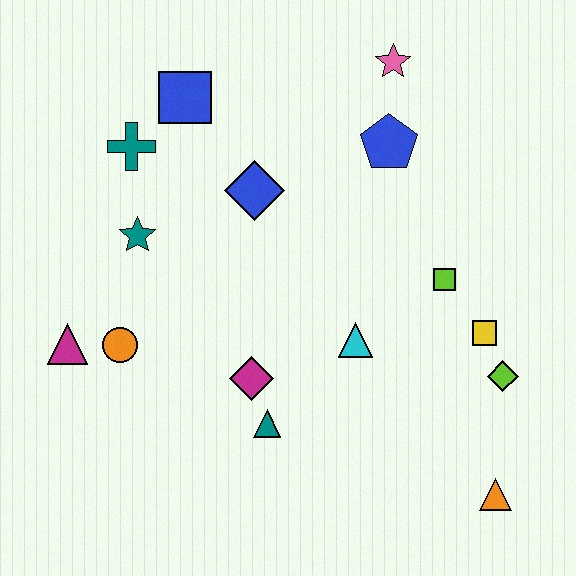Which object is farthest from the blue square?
The orange triangle is farthest from the blue square.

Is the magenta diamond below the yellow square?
Yes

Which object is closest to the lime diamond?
The yellow square is closest to the lime diamond.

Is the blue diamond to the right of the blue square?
Yes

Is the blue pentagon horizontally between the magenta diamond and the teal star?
No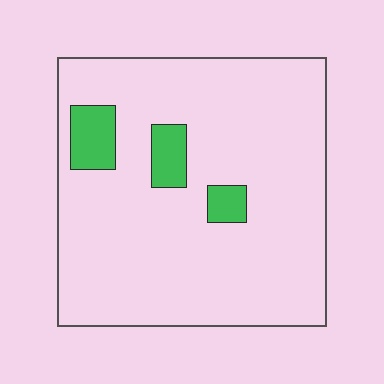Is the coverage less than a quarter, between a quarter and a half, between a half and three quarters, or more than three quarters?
Less than a quarter.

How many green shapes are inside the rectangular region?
3.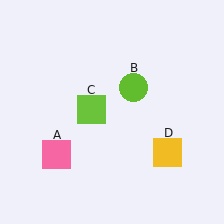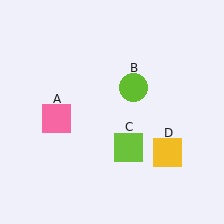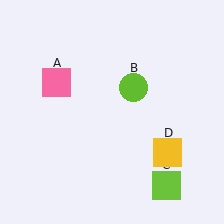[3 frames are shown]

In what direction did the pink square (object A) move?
The pink square (object A) moved up.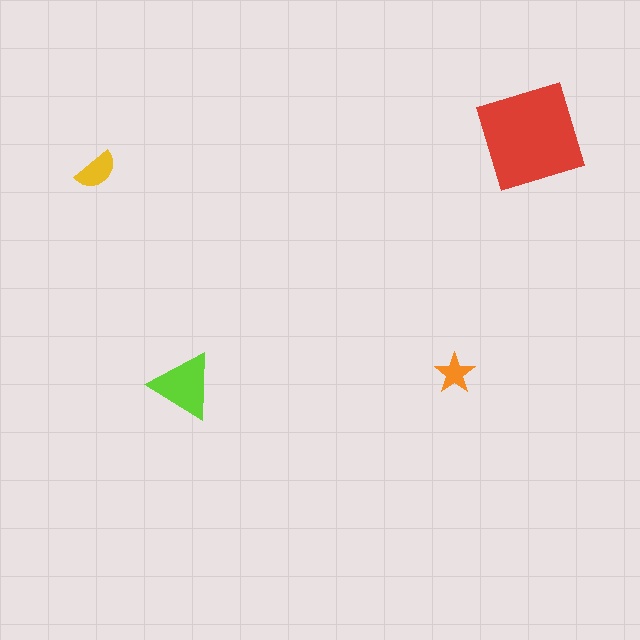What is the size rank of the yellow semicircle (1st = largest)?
3rd.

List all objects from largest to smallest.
The red square, the lime triangle, the yellow semicircle, the orange star.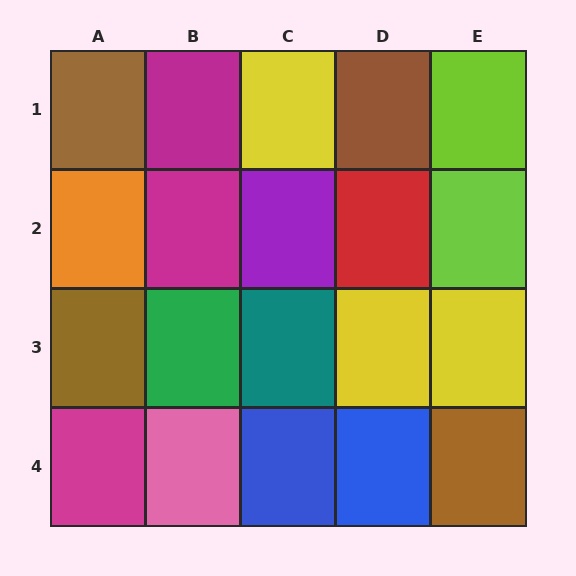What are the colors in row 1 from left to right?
Brown, magenta, yellow, brown, lime.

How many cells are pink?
1 cell is pink.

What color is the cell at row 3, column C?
Teal.